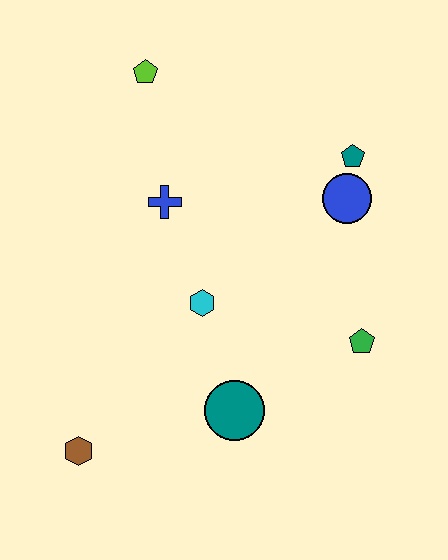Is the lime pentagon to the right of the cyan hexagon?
No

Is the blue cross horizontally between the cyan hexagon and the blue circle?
No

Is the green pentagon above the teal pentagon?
No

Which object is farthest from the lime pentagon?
The brown hexagon is farthest from the lime pentagon.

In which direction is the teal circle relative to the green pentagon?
The teal circle is to the left of the green pentagon.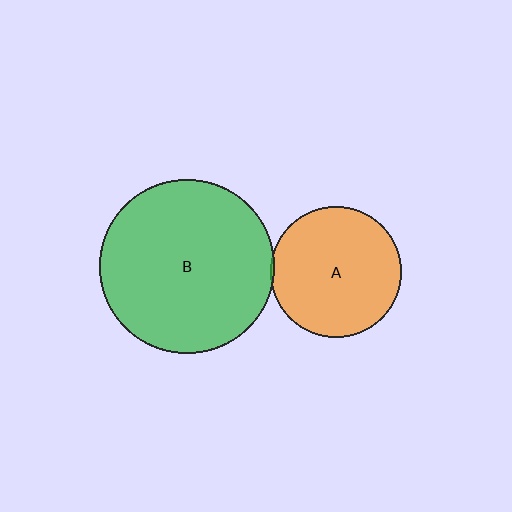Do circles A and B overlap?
Yes.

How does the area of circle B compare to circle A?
Approximately 1.8 times.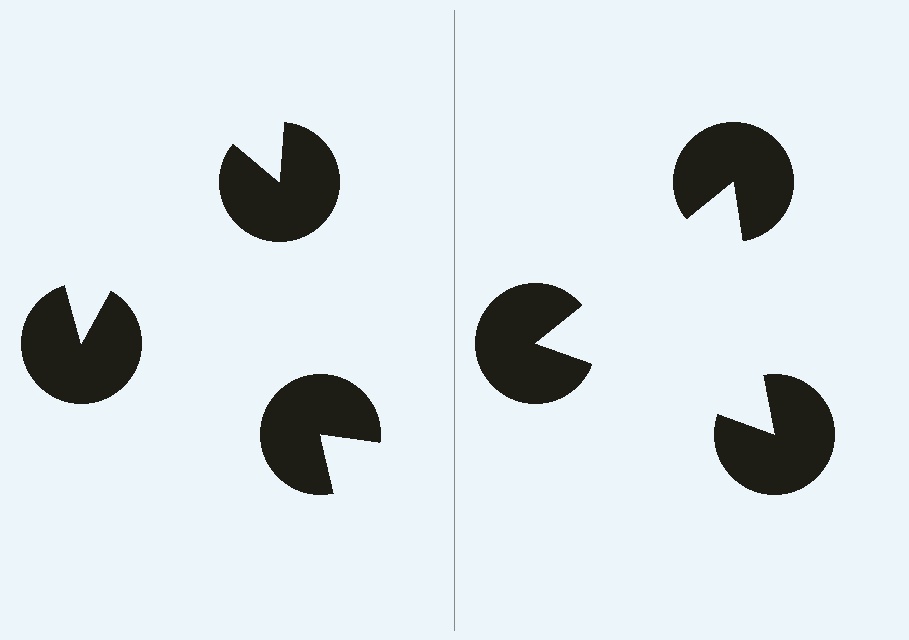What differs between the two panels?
The pac-man discs are positioned identically on both sides; only the wedge orientations differ. On the right they align to a triangle; on the left they are misaligned.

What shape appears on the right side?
An illusory triangle.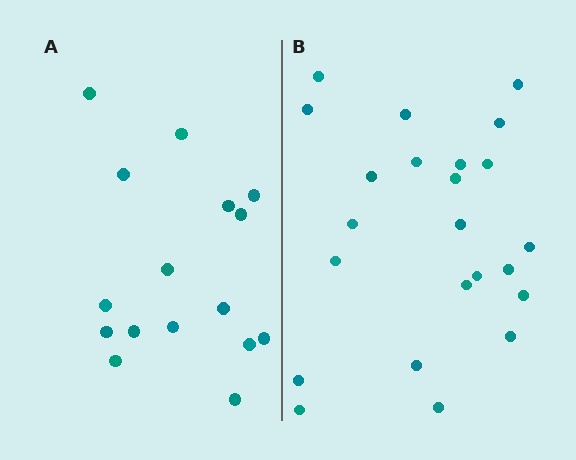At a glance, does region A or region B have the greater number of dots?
Region B (the right region) has more dots.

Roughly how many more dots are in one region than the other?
Region B has roughly 8 or so more dots than region A.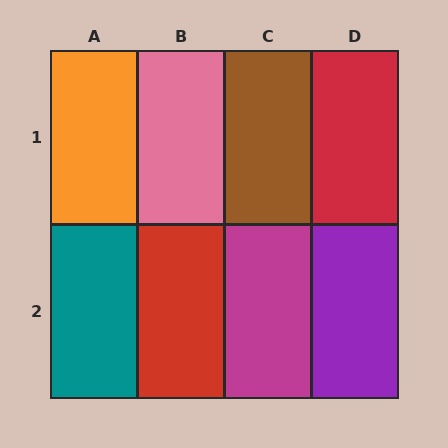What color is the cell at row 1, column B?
Pink.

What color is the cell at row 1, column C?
Brown.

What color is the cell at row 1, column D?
Red.